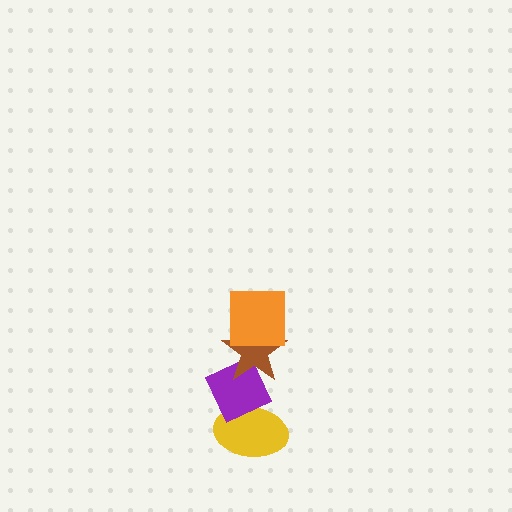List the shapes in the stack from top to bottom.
From top to bottom: the orange square, the brown star, the purple diamond, the yellow ellipse.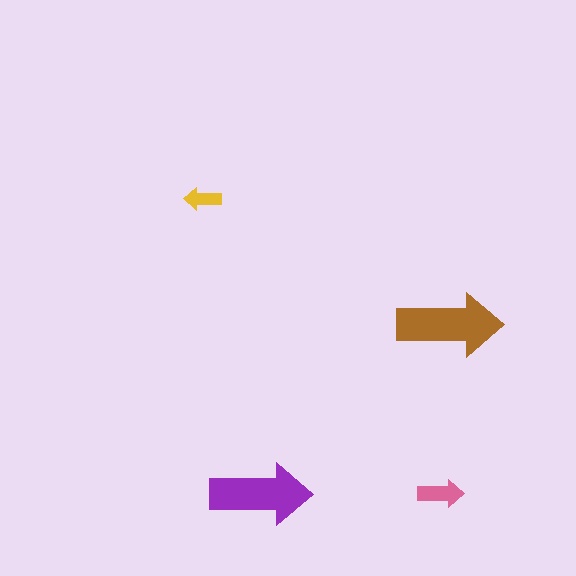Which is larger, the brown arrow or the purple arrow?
The brown one.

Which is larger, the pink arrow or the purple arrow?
The purple one.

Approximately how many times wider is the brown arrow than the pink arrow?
About 2.5 times wider.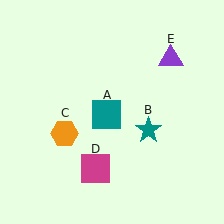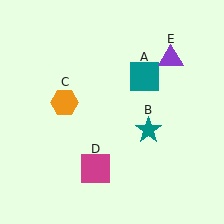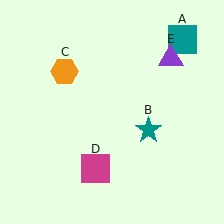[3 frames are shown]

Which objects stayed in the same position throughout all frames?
Teal star (object B) and magenta square (object D) and purple triangle (object E) remained stationary.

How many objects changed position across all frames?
2 objects changed position: teal square (object A), orange hexagon (object C).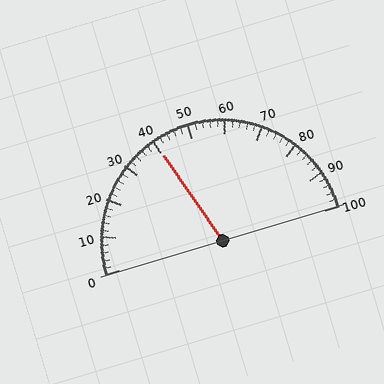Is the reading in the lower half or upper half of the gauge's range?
The reading is in the lower half of the range (0 to 100).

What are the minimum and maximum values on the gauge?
The gauge ranges from 0 to 100.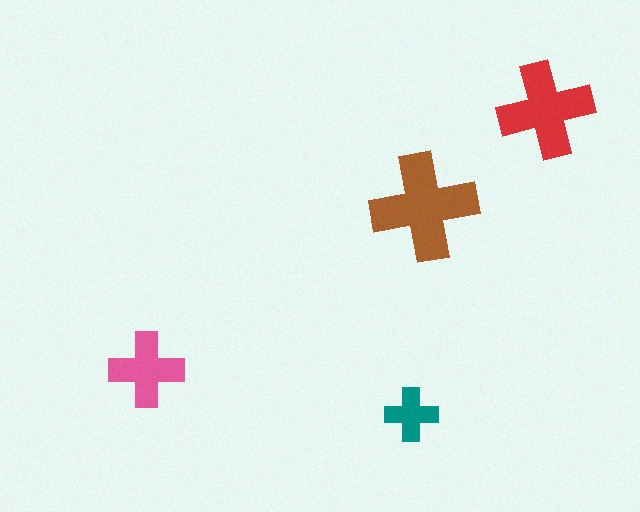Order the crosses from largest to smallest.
the brown one, the red one, the pink one, the teal one.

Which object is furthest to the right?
The red cross is rightmost.